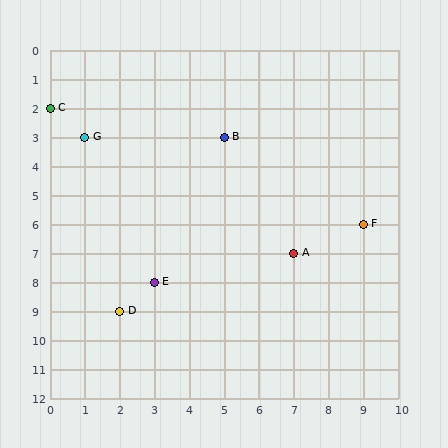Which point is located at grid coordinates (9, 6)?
Point F is at (9, 6).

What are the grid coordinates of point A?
Point A is at grid coordinates (7, 7).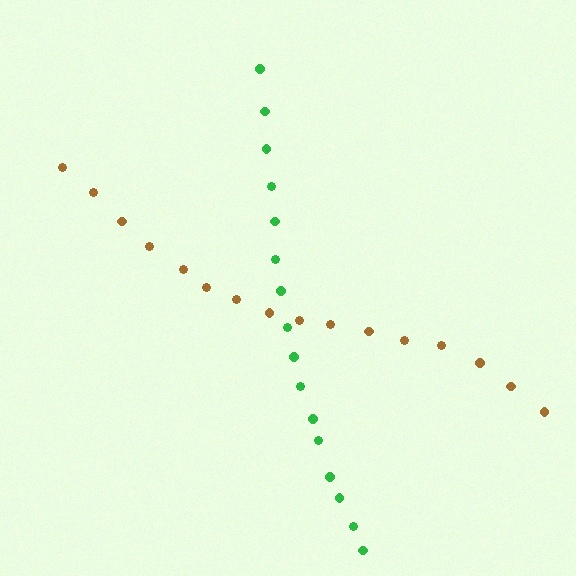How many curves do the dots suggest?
There are 2 distinct paths.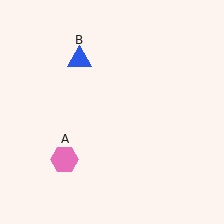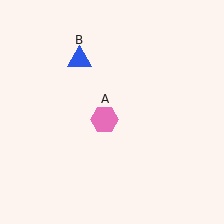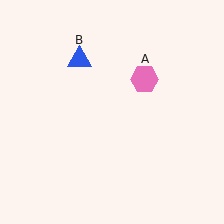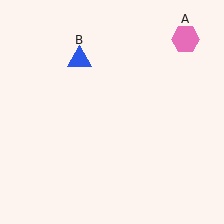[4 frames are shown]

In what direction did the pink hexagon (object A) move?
The pink hexagon (object A) moved up and to the right.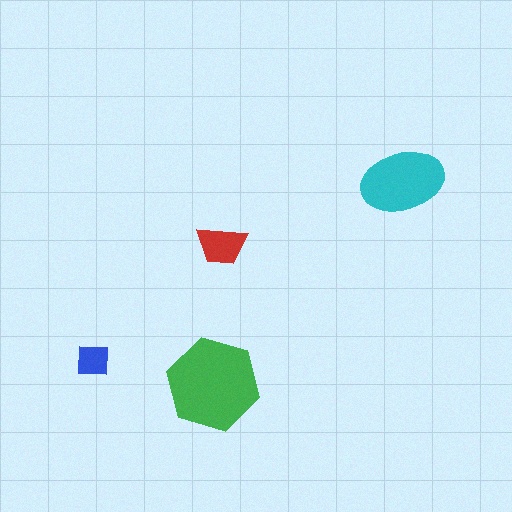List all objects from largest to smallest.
The green hexagon, the cyan ellipse, the red trapezoid, the blue square.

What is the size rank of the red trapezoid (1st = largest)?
3rd.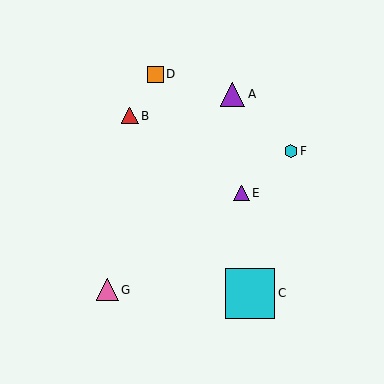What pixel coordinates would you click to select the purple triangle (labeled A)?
Click at (233, 94) to select the purple triangle A.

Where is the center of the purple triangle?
The center of the purple triangle is at (233, 94).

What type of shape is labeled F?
Shape F is a cyan hexagon.